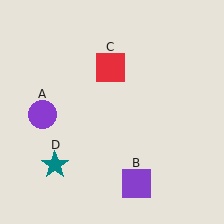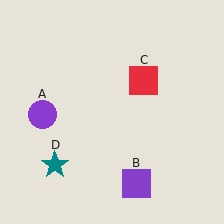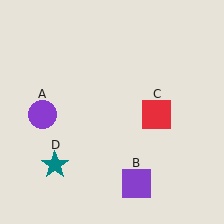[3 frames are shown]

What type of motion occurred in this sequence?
The red square (object C) rotated clockwise around the center of the scene.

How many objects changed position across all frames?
1 object changed position: red square (object C).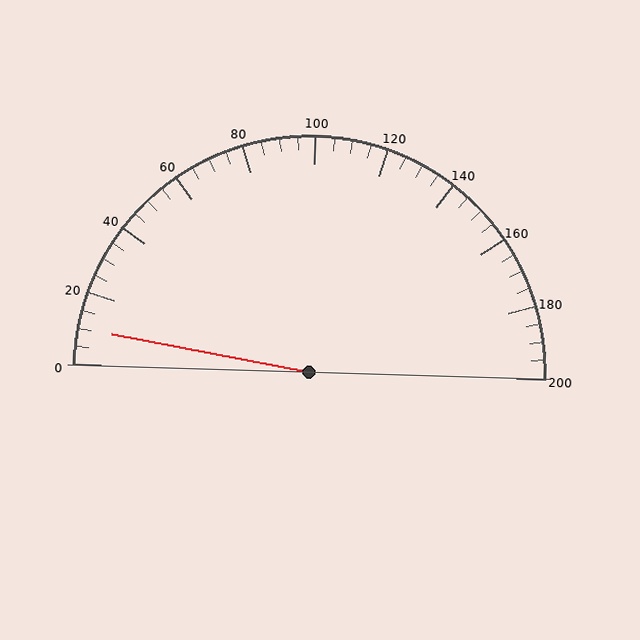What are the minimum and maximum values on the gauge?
The gauge ranges from 0 to 200.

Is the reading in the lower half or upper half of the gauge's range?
The reading is in the lower half of the range (0 to 200).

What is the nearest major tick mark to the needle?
The nearest major tick mark is 0.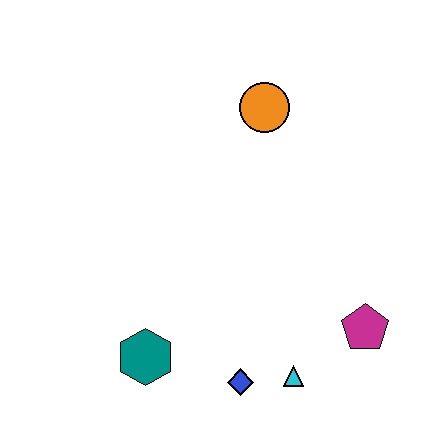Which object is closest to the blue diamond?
The cyan triangle is closest to the blue diamond.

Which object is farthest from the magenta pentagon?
The orange circle is farthest from the magenta pentagon.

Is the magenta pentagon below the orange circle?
Yes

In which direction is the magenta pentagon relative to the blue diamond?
The magenta pentagon is to the right of the blue diamond.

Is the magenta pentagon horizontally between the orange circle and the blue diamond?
No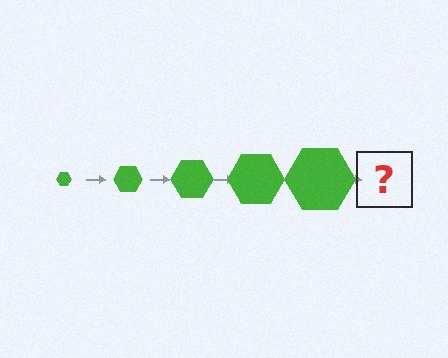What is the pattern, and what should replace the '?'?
The pattern is that the hexagon gets progressively larger each step. The '?' should be a green hexagon, larger than the previous one.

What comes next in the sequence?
The next element should be a green hexagon, larger than the previous one.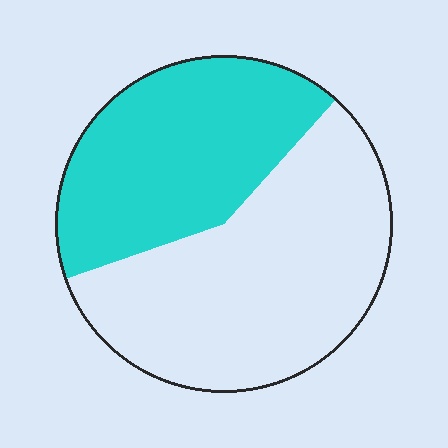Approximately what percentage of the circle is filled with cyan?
Approximately 40%.